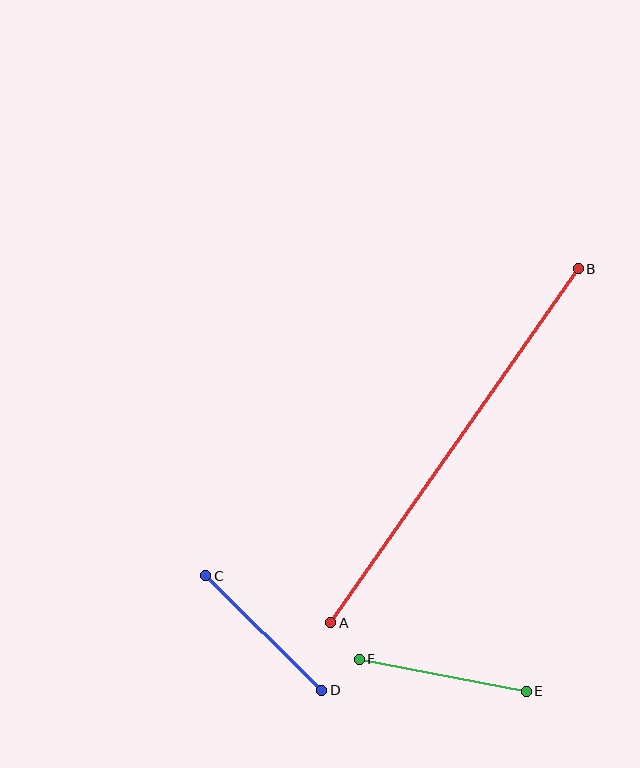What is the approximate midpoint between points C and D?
The midpoint is at approximately (264, 633) pixels.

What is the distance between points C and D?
The distance is approximately 163 pixels.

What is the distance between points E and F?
The distance is approximately 170 pixels.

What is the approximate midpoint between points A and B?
The midpoint is at approximately (454, 446) pixels.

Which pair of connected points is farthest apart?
Points A and B are farthest apart.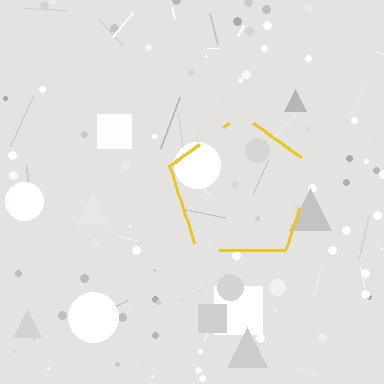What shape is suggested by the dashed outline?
The dashed outline suggests a pentagon.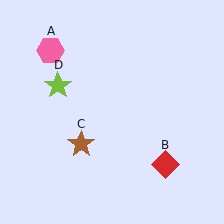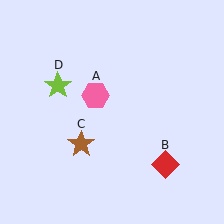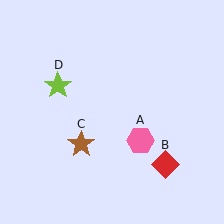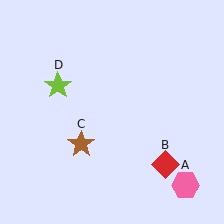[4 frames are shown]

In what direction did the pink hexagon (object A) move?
The pink hexagon (object A) moved down and to the right.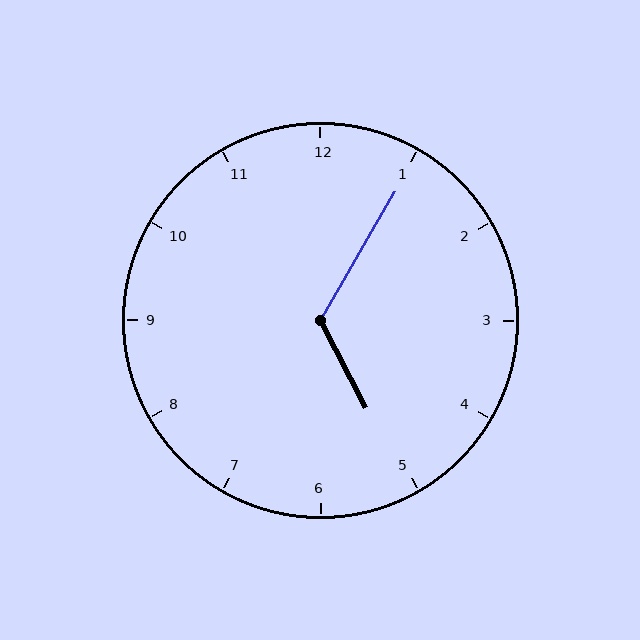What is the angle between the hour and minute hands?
Approximately 122 degrees.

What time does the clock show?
5:05.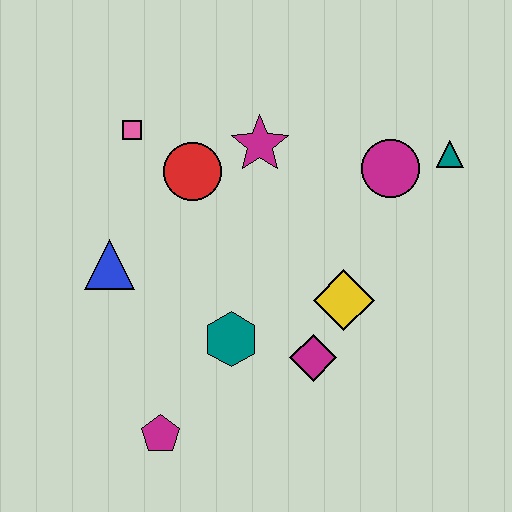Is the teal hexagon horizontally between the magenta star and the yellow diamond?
No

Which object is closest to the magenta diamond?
The yellow diamond is closest to the magenta diamond.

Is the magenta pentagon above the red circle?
No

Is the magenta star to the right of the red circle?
Yes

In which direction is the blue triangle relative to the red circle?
The blue triangle is below the red circle.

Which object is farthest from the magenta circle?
The magenta pentagon is farthest from the magenta circle.